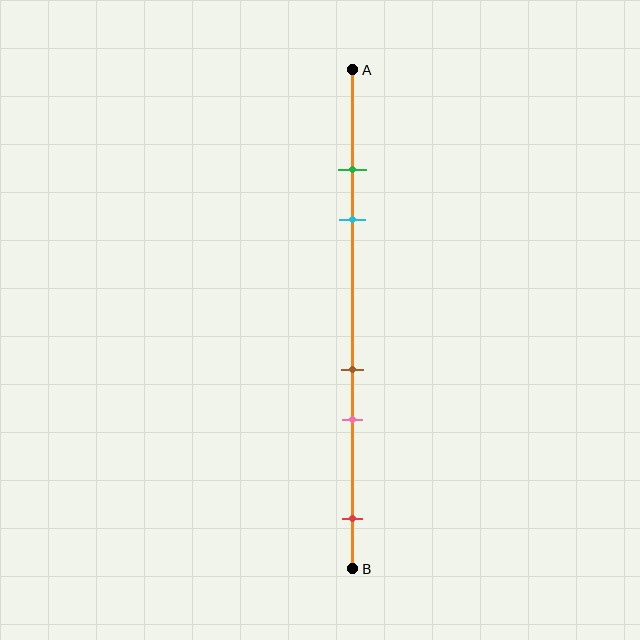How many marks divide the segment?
There are 5 marks dividing the segment.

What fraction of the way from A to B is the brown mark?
The brown mark is approximately 60% (0.6) of the way from A to B.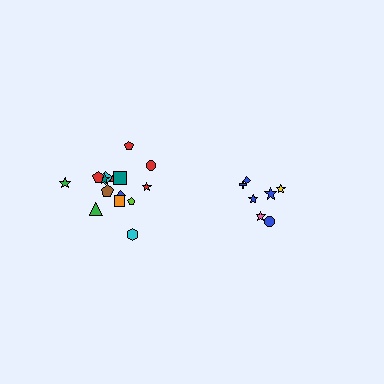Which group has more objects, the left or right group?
The left group.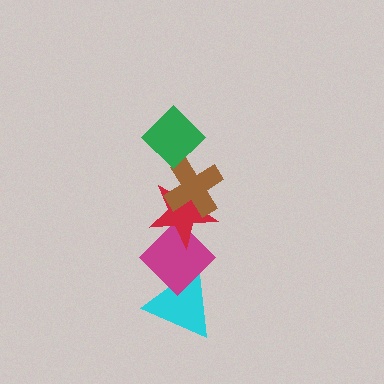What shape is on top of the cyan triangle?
The magenta diamond is on top of the cyan triangle.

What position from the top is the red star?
The red star is 3rd from the top.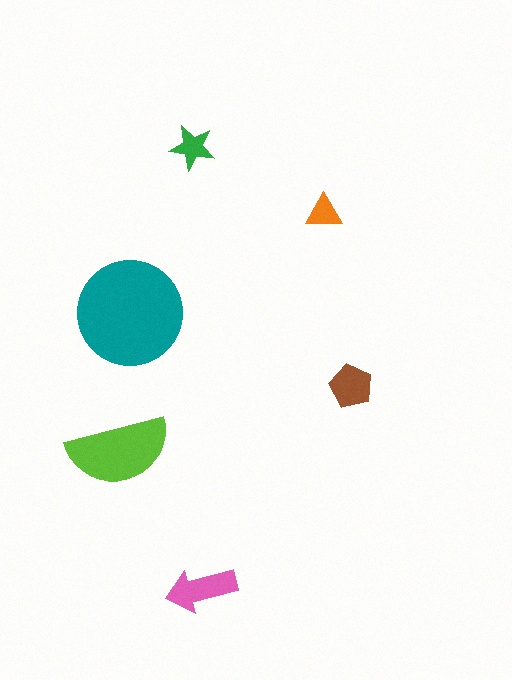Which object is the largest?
The teal circle.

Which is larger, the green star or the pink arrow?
The pink arrow.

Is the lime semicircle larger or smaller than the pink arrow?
Larger.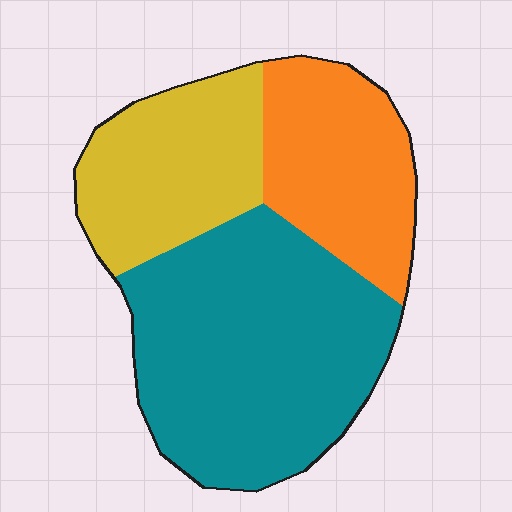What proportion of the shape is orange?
Orange takes up about one quarter (1/4) of the shape.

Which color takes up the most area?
Teal, at roughly 50%.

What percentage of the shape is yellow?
Yellow covers about 25% of the shape.